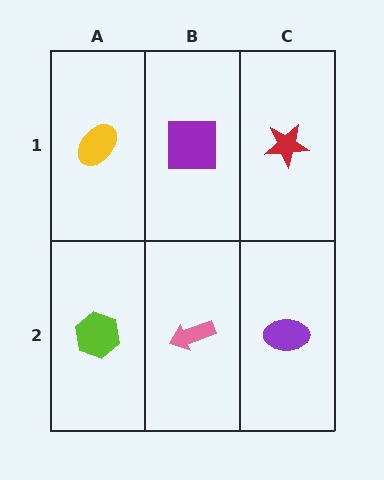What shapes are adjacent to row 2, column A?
A yellow ellipse (row 1, column A), a pink arrow (row 2, column B).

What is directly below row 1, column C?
A purple ellipse.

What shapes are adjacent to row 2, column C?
A red star (row 1, column C), a pink arrow (row 2, column B).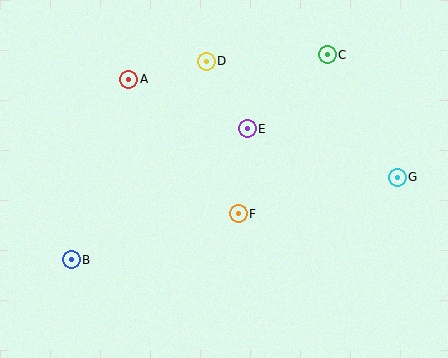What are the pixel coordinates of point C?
Point C is at (327, 55).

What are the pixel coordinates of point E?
Point E is at (247, 129).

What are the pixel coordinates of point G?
Point G is at (397, 177).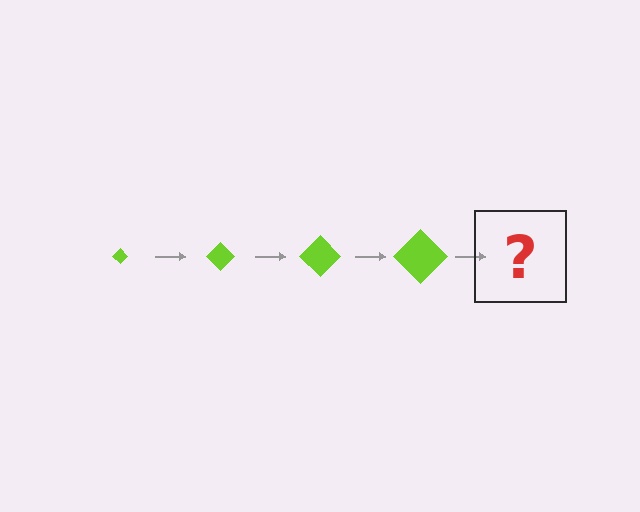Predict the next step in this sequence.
The next step is a lime diamond, larger than the previous one.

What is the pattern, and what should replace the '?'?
The pattern is that the diamond gets progressively larger each step. The '?' should be a lime diamond, larger than the previous one.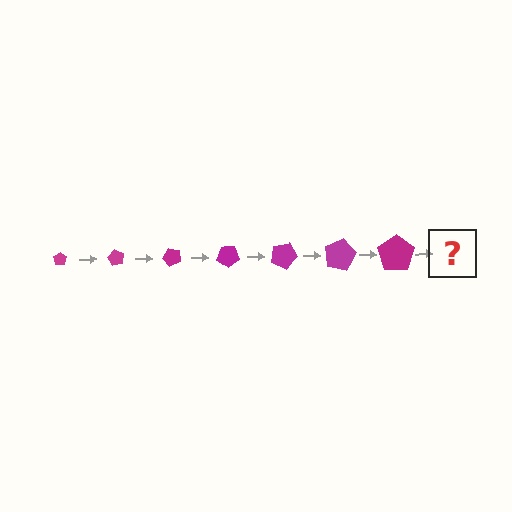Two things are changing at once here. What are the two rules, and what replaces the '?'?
The two rules are that the pentagon grows larger each step and it rotates 60 degrees each step. The '?' should be a pentagon, larger than the previous one and rotated 420 degrees from the start.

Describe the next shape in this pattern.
It should be a pentagon, larger than the previous one and rotated 420 degrees from the start.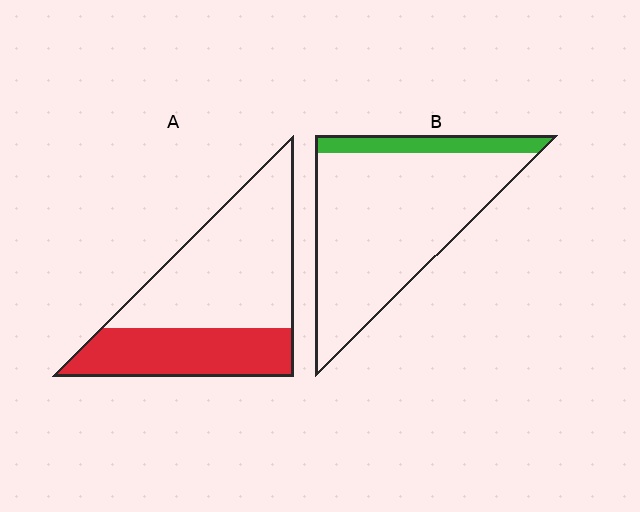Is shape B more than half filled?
No.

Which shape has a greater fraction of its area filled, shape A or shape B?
Shape A.